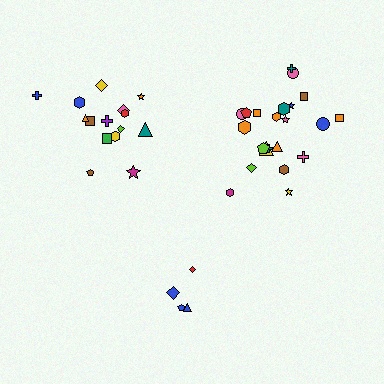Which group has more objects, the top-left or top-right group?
The top-right group.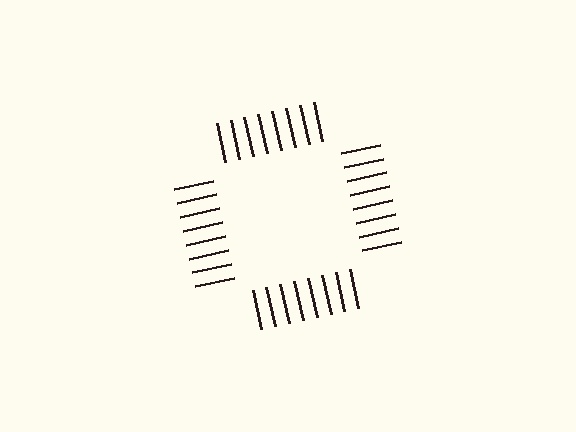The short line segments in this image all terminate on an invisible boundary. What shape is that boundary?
An illusory square — the line segments terminate on its edges but no continuous stroke is drawn.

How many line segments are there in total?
32 — 8 along each of the 4 edges.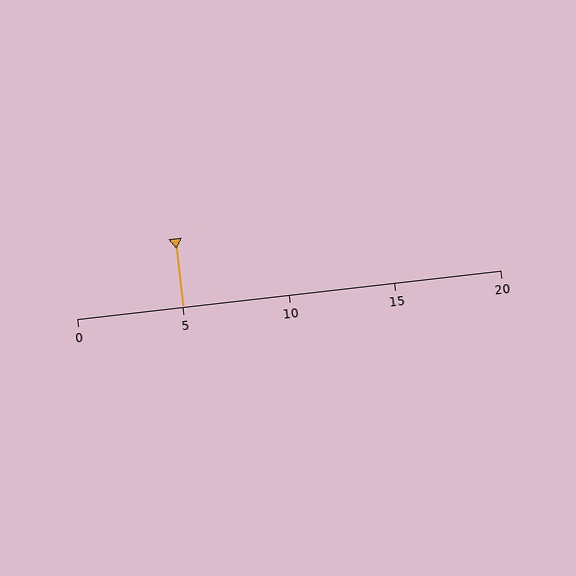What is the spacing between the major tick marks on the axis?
The major ticks are spaced 5 apart.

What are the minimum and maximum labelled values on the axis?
The axis runs from 0 to 20.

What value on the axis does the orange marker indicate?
The marker indicates approximately 5.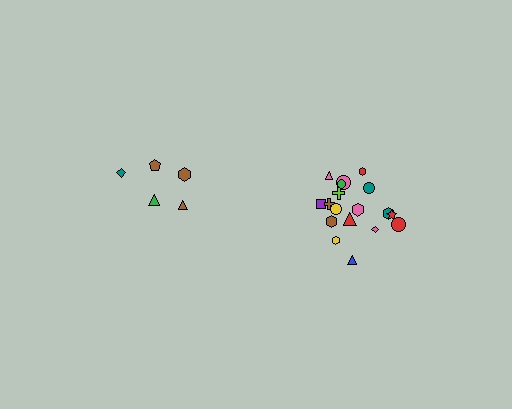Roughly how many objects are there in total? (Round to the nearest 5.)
Roughly 25 objects in total.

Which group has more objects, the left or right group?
The right group.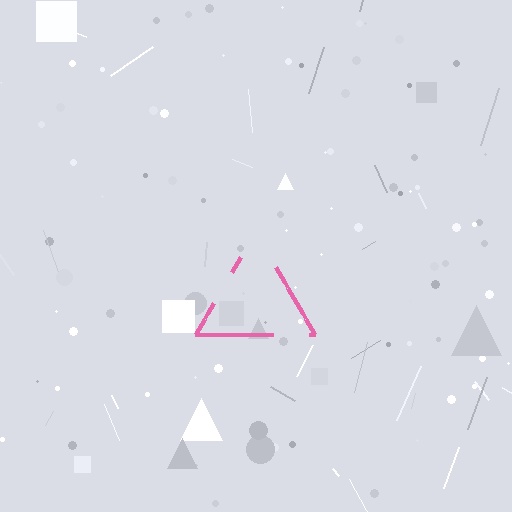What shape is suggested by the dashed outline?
The dashed outline suggests a triangle.